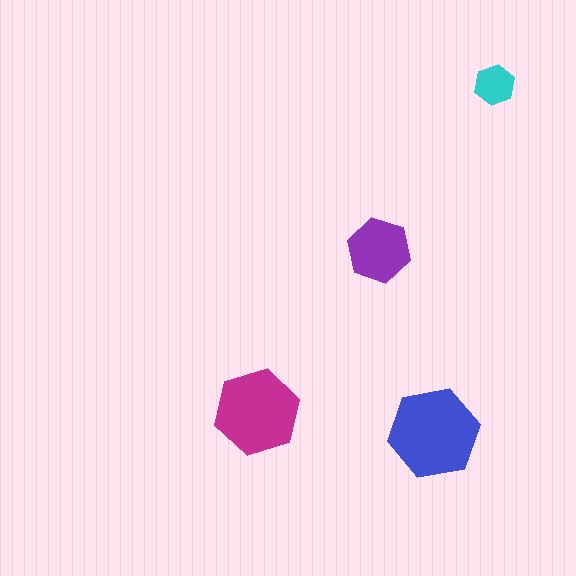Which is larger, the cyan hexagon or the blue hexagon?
The blue one.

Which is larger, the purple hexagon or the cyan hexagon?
The purple one.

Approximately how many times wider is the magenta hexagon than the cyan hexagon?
About 2 times wider.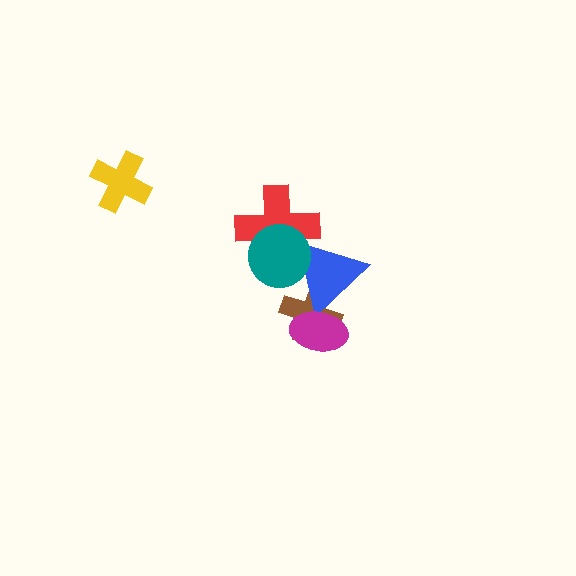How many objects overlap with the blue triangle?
4 objects overlap with the blue triangle.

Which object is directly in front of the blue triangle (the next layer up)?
The magenta ellipse is directly in front of the blue triangle.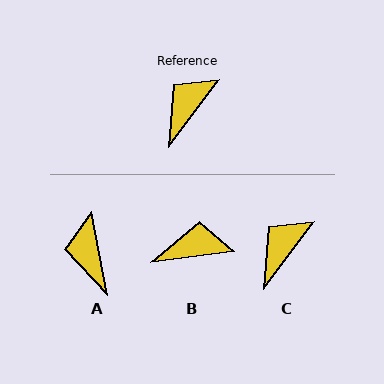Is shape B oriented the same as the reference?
No, it is off by about 46 degrees.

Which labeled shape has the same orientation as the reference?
C.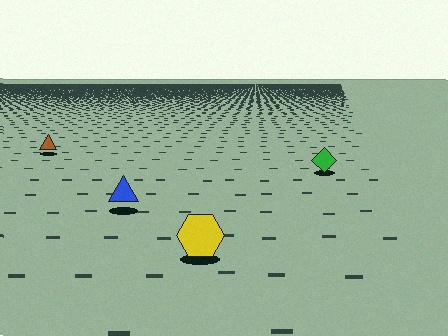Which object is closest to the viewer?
The yellow hexagon is closest. The texture marks near it are larger and more spread out.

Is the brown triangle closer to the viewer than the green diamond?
No. The green diamond is closer — you can tell from the texture gradient: the ground texture is coarser near it.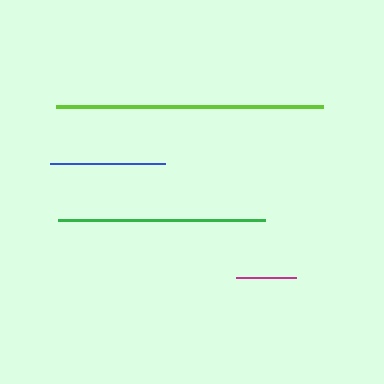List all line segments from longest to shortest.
From longest to shortest: lime, green, blue, magenta.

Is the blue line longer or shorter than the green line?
The green line is longer than the blue line.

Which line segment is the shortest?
The magenta line is the shortest at approximately 60 pixels.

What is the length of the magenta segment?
The magenta segment is approximately 60 pixels long.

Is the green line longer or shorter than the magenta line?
The green line is longer than the magenta line.